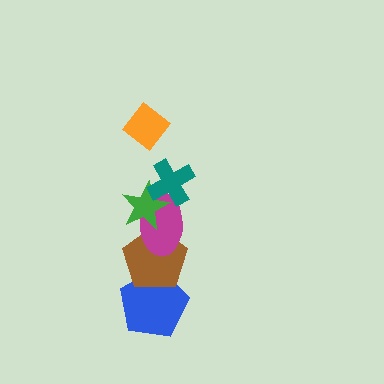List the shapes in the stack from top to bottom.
From top to bottom: the orange diamond, the teal cross, the green star, the magenta ellipse, the brown pentagon, the blue pentagon.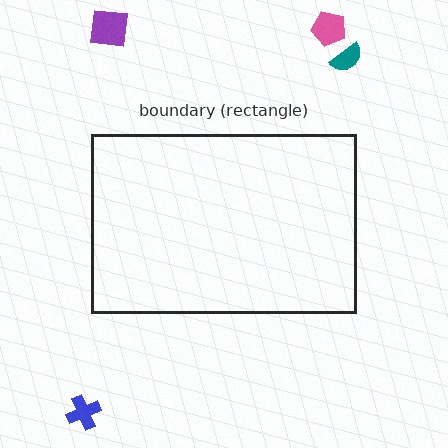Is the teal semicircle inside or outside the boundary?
Outside.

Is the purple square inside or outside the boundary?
Outside.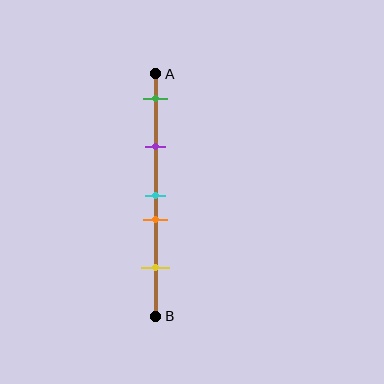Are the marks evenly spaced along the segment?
No, the marks are not evenly spaced.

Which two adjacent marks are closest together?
The cyan and orange marks are the closest adjacent pair.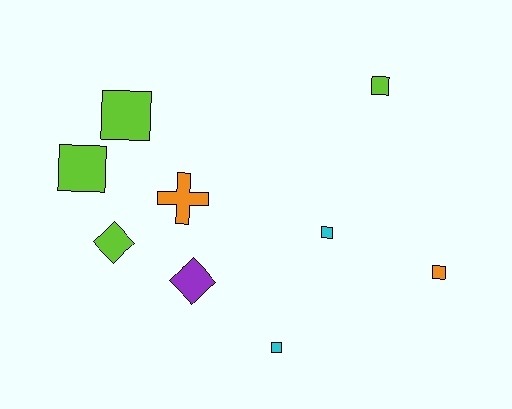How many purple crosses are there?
There are no purple crosses.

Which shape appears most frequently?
Square, with 6 objects.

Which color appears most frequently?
Lime, with 4 objects.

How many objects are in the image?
There are 9 objects.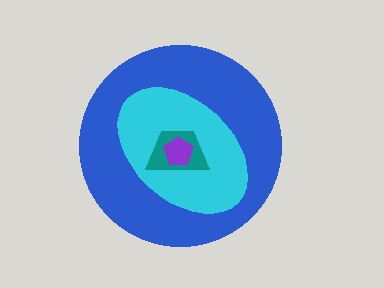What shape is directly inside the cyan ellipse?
The teal trapezoid.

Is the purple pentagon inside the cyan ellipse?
Yes.